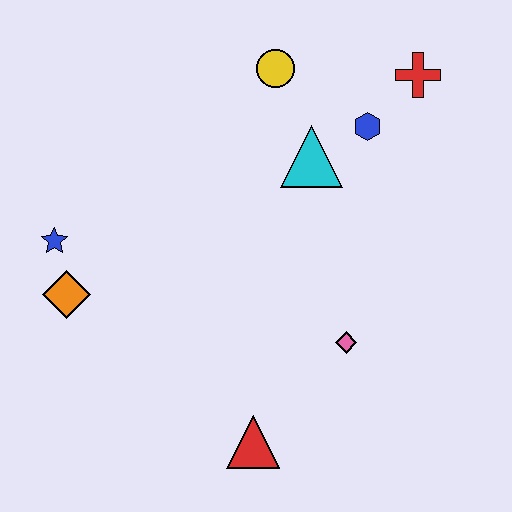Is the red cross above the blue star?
Yes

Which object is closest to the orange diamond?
The blue star is closest to the orange diamond.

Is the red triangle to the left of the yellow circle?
Yes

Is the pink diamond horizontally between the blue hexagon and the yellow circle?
Yes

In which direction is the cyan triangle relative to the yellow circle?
The cyan triangle is below the yellow circle.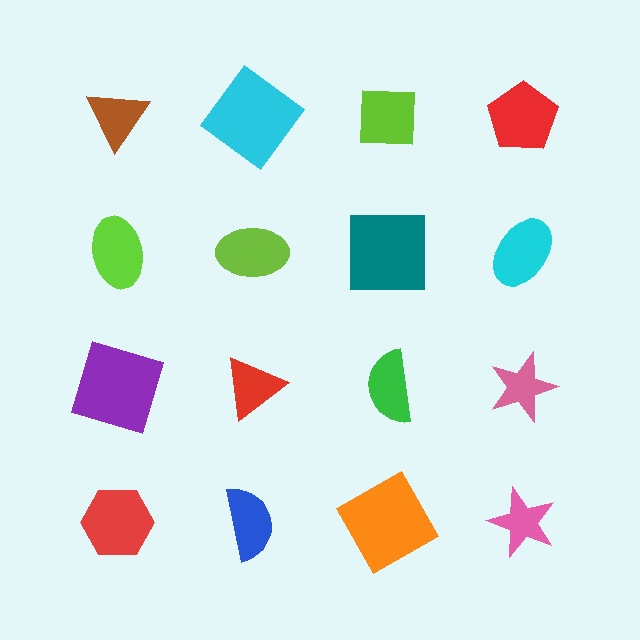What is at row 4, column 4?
A pink star.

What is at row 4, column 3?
An orange diamond.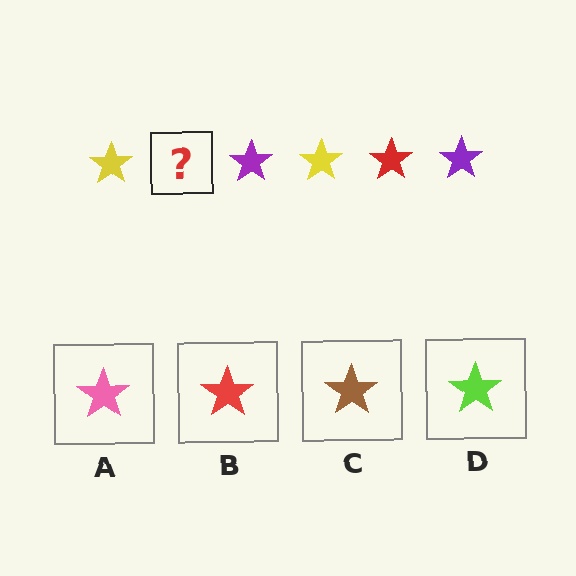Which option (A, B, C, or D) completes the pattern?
B.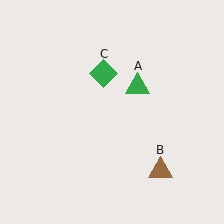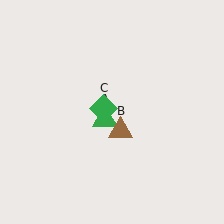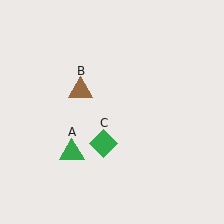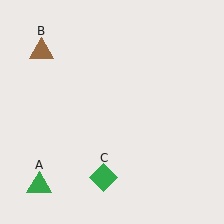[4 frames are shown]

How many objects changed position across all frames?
3 objects changed position: green triangle (object A), brown triangle (object B), green diamond (object C).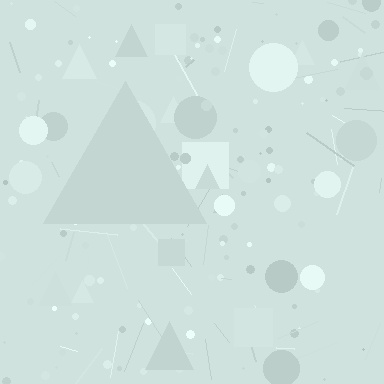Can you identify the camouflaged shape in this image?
The camouflaged shape is a triangle.